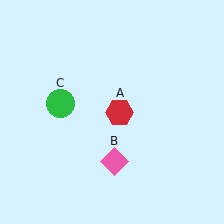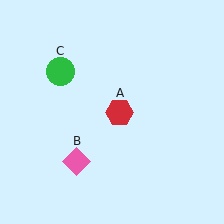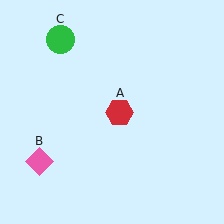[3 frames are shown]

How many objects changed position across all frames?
2 objects changed position: pink diamond (object B), green circle (object C).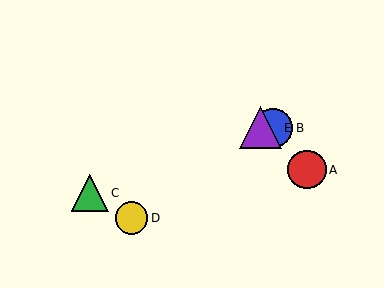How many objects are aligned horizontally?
2 objects (B, E) are aligned horizontally.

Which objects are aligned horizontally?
Objects B, E are aligned horizontally.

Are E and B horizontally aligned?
Yes, both are at y≈128.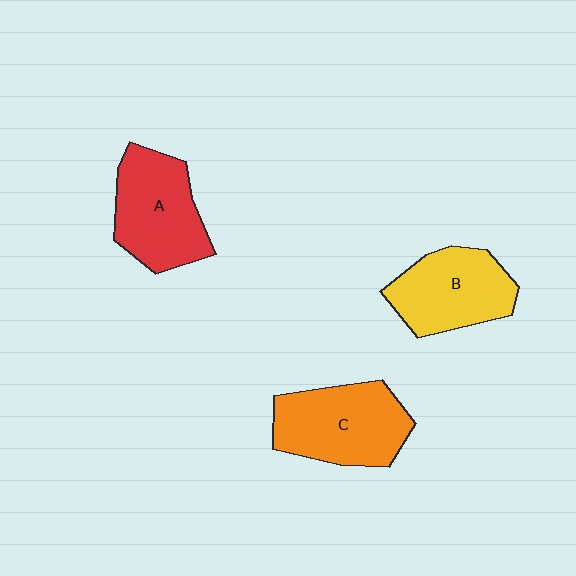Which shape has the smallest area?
Shape B (yellow).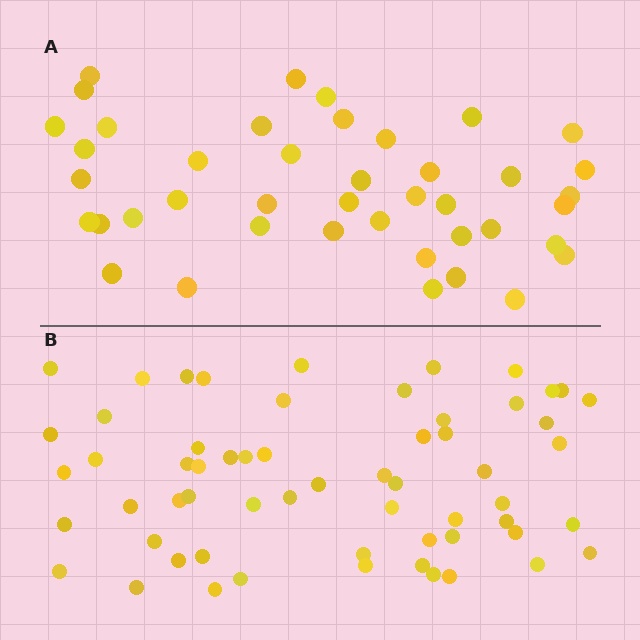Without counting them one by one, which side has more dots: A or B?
Region B (the bottom region) has more dots.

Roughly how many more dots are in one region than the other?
Region B has approximately 20 more dots than region A.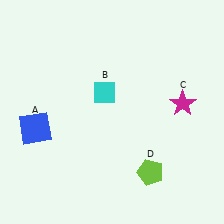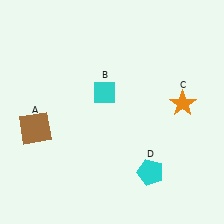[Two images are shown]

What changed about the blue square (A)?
In Image 1, A is blue. In Image 2, it changed to brown.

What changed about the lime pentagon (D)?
In Image 1, D is lime. In Image 2, it changed to cyan.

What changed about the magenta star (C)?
In Image 1, C is magenta. In Image 2, it changed to orange.